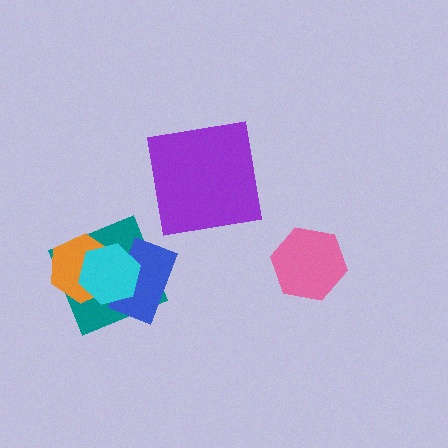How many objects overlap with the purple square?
0 objects overlap with the purple square.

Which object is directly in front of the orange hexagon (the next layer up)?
The blue rectangle is directly in front of the orange hexagon.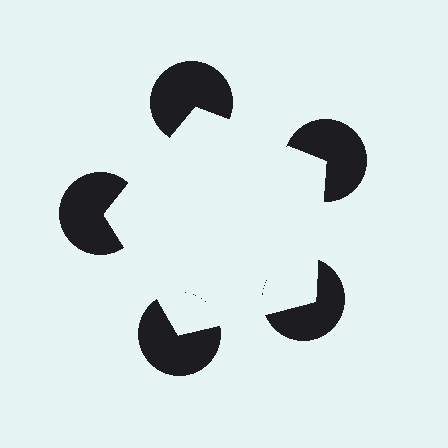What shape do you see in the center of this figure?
An illusory pentagon — its edges are inferred from the aligned wedge cuts in the pac-man discs, not physically drawn.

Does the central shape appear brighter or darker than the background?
It typically appears slightly brighter than the background, even though no actual brightness change is drawn.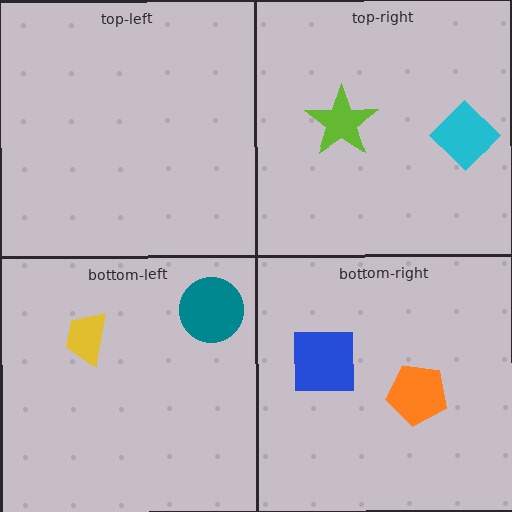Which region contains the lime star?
The top-right region.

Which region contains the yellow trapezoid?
The bottom-left region.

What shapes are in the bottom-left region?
The yellow trapezoid, the teal circle.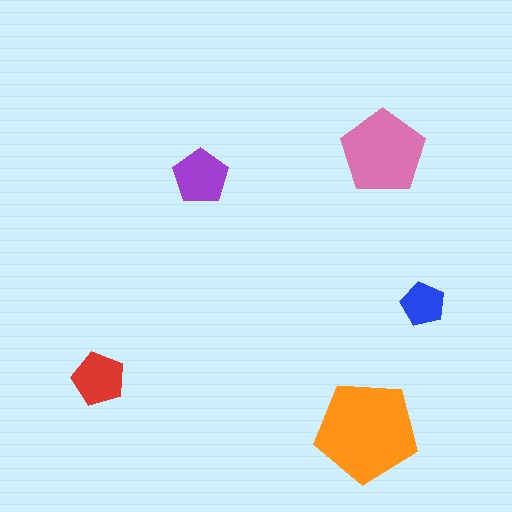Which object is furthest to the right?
The blue pentagon is rightmost.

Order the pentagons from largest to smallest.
the orange one, the pink one, the purple one, the red one, the blue one.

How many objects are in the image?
There are 5 objects in the image.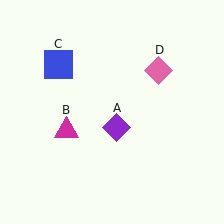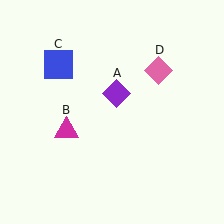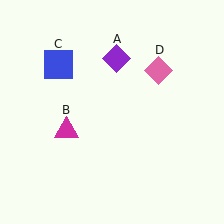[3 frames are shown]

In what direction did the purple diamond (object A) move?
The purple diamond (object A) moved up.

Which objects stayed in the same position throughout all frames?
Magenta triangle (object B) and blue square (object C) and pink diamond (object D) remained stationary.